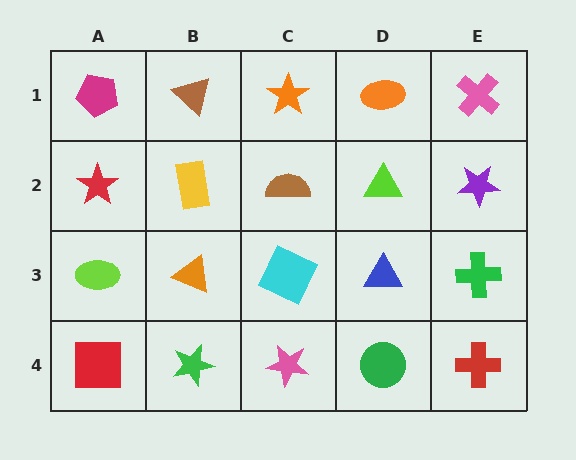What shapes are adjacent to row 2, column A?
A magenta pentagon (row 1, column A), a lime ellipse (row 3, column A), a yellow rectangle (row 2, column B).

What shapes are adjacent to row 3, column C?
A brown semicircle (row 2, column C), a pink star (row 4, column C), an orange triangle (row 3, column B), a blue triangle (row 3, column D).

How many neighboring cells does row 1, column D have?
3.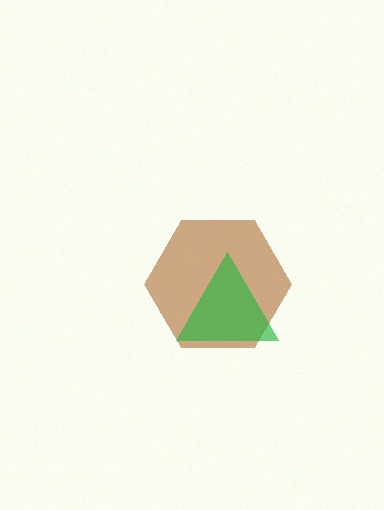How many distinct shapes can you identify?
There are 2 distinct shapes: a brown hexagon, a green triangle.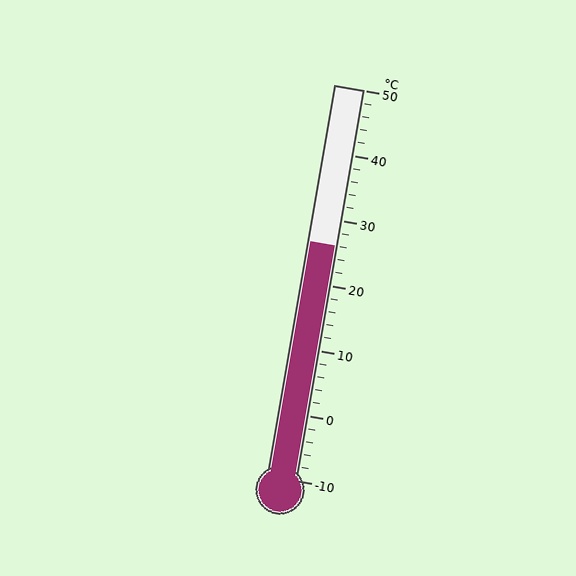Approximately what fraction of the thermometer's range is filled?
The thermometer is filled to approximately 60% of its range.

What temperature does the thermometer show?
The thermometer shows approximately 26°C.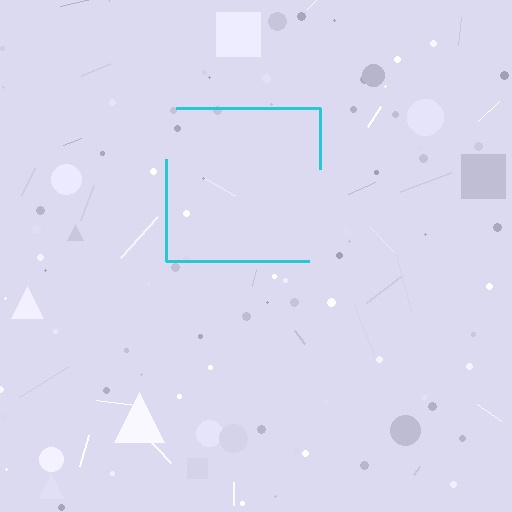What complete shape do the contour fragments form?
The contour fragments form a square.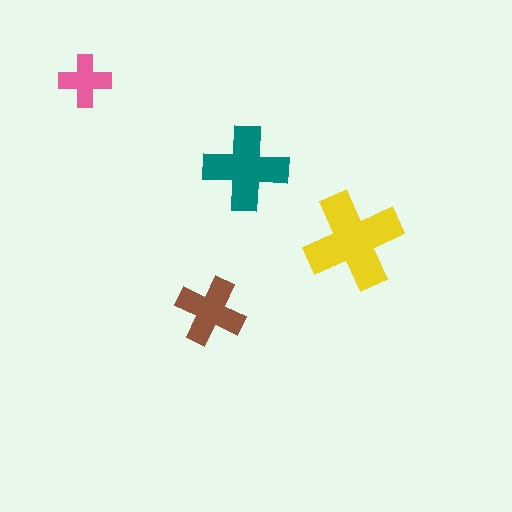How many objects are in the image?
There are 4 objects in the image.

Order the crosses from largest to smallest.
the yellow one, the teal one, the brown one, the pink one.